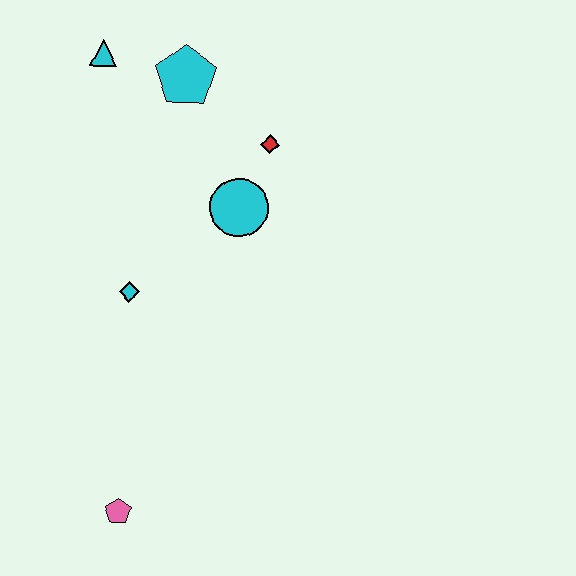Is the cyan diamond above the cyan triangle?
No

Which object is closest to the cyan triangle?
The cyan pentagon is closest to the cyan triangle.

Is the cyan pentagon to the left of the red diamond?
Yes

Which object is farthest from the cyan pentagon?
The pink pentagon is farthest from the cyan pentagon.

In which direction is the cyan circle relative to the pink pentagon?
The cyan circle is above the pink pentagon.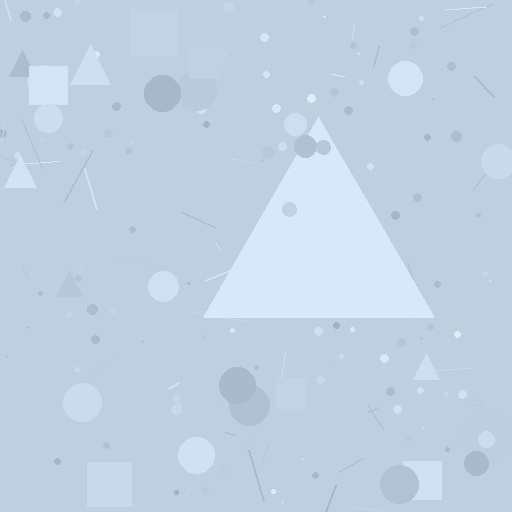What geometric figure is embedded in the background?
A triangle is embedded in the background.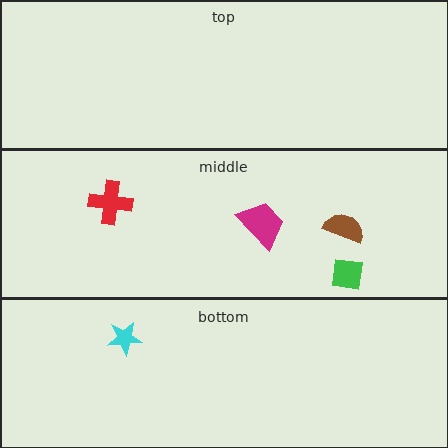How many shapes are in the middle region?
4.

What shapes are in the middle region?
The red cross, the green square, the magenta trapezoid, the brown semicircle.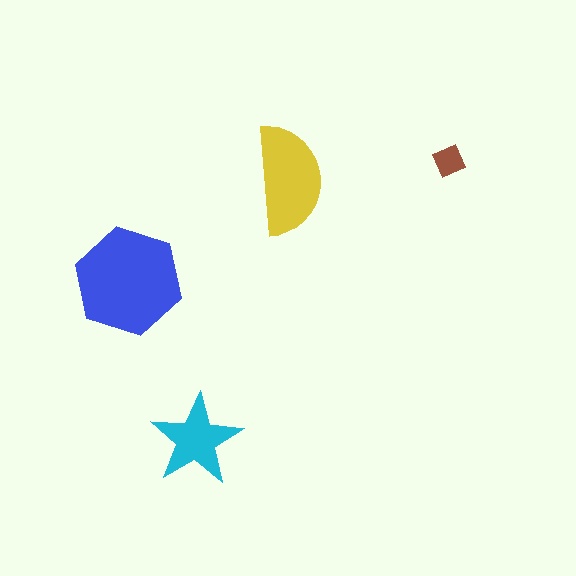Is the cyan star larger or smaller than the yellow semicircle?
Smaller.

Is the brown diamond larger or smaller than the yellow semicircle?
Smaller.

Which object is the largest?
The blue hexagon.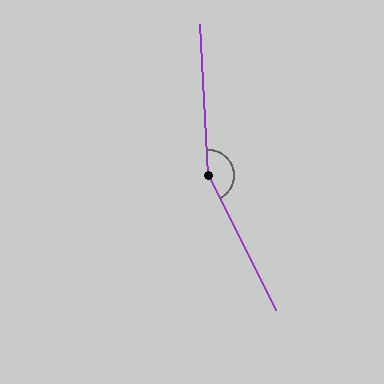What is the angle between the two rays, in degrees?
Approximately 157 degrees.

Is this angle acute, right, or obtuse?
It is obtuse.